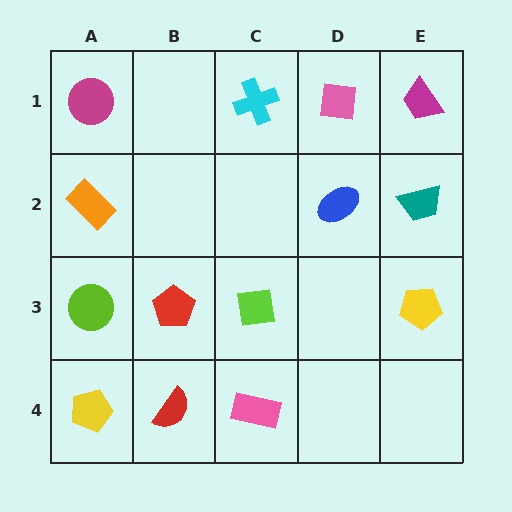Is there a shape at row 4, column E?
No, that cell is empty.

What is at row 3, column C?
A lime square.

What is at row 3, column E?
A yellow pentagon.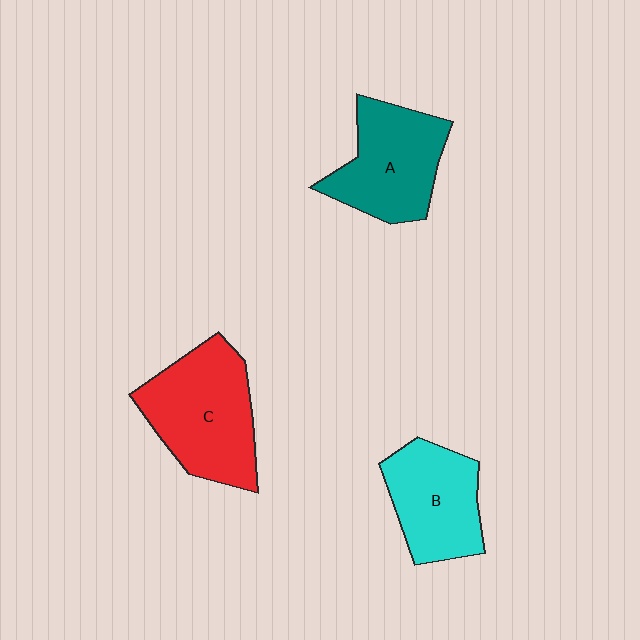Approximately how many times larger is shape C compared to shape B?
Approximately 1.3 times.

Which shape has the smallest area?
Shape B (cyan).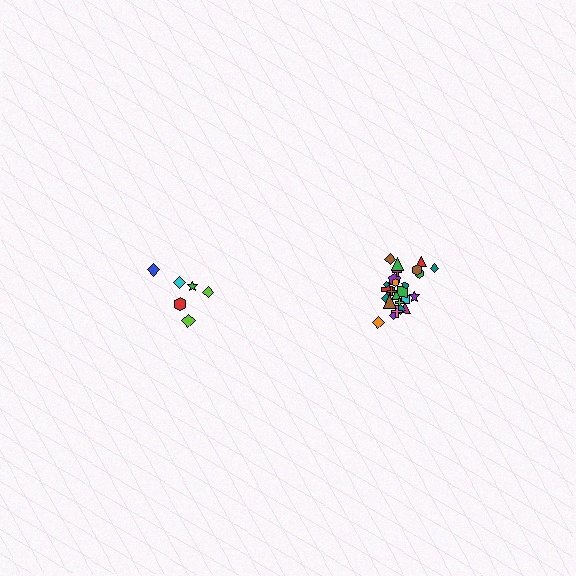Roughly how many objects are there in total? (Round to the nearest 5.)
Roughly 30 objects in total.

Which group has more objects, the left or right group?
The right group.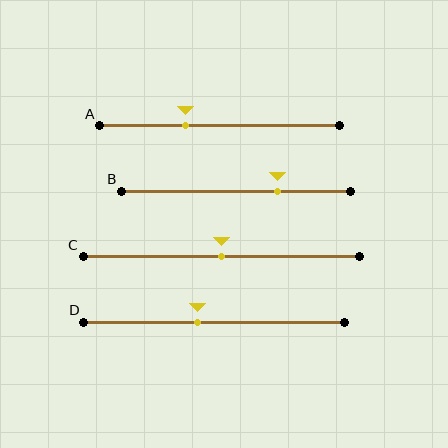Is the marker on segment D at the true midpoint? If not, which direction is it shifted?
No, the marker on segment D is shifted to the left by about 6% of the segment length.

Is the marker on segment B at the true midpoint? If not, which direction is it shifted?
No, the marker on segment B is shifted to the right by about 18% of the segment length.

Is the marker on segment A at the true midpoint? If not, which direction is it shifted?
No, the marker on segment A is shifted to the left by about 14% of the segment length.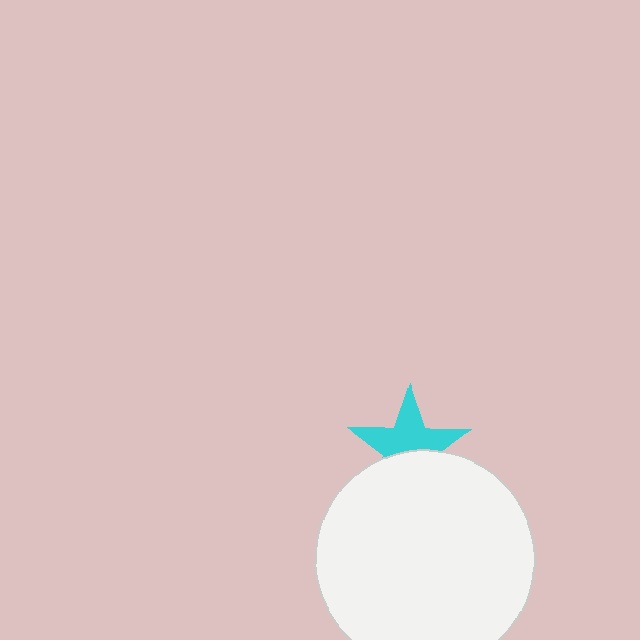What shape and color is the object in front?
The object in front is a white circle.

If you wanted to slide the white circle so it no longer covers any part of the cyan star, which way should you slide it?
Slide it down — that is the most direct way to separate the two shapes.